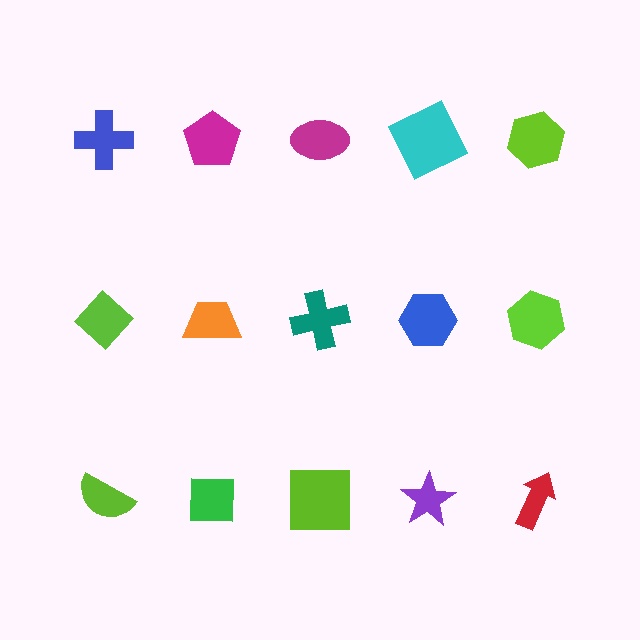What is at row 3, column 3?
A lime square.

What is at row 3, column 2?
A green square.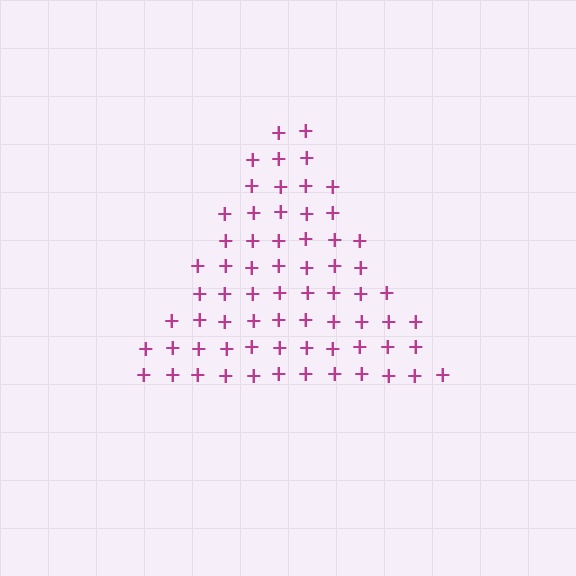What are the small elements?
The small elements are plus signs.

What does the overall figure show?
The overall figure shows a triangle.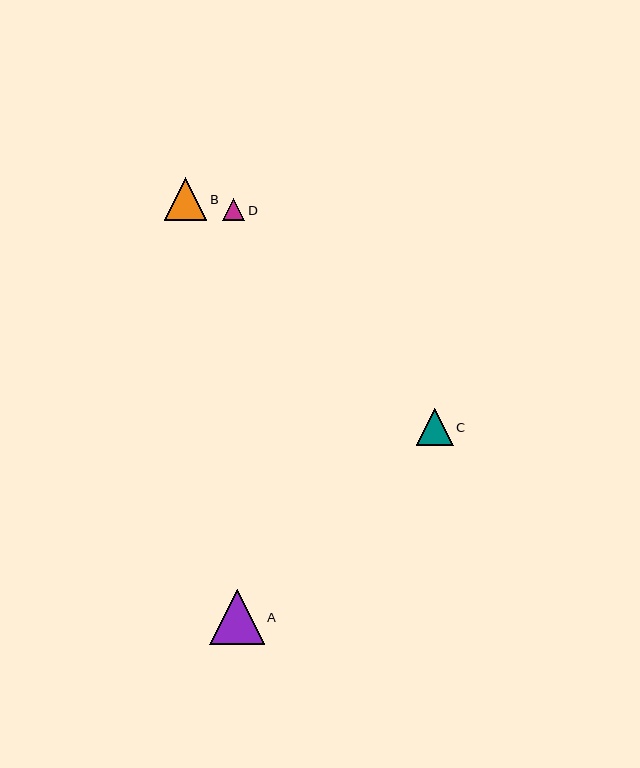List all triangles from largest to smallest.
From largest to smallest: A, B, C, D.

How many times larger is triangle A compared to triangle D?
Triangle A is approximately 2.5 times the size of triangle D.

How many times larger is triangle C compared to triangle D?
Triangle C is approximately 1.7 times the size of triangle D.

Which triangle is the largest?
Triangle A is the largest with a size of approximately 55 pixels.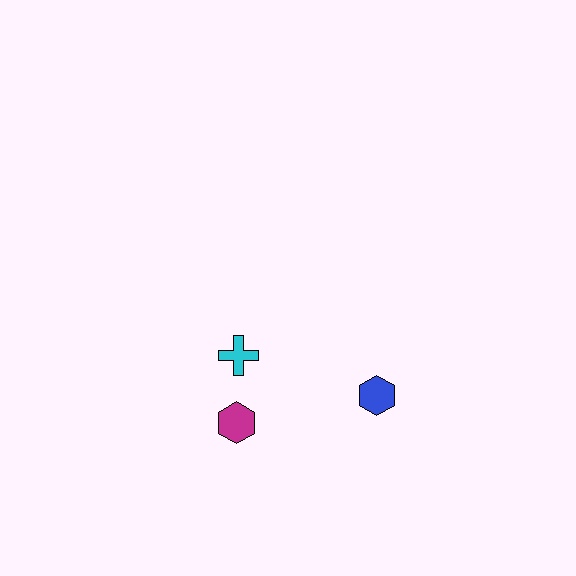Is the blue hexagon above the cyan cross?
No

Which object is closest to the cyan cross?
The magenta hexagon is closest to the cyan cross.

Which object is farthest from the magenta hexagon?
The blue hexagon is farthest from the magenta hexagon.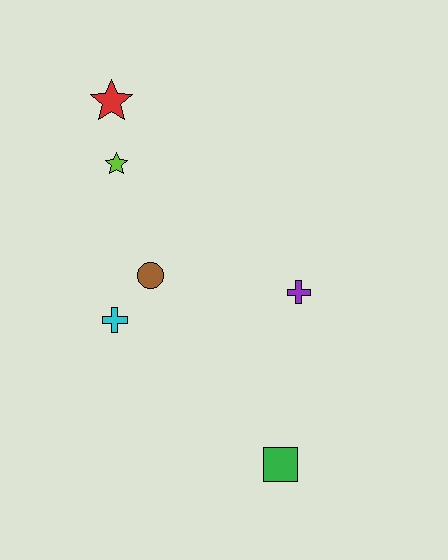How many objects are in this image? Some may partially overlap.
There are 6 objects.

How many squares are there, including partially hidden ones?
There is 1 square.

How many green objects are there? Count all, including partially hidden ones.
There is 1 green object.